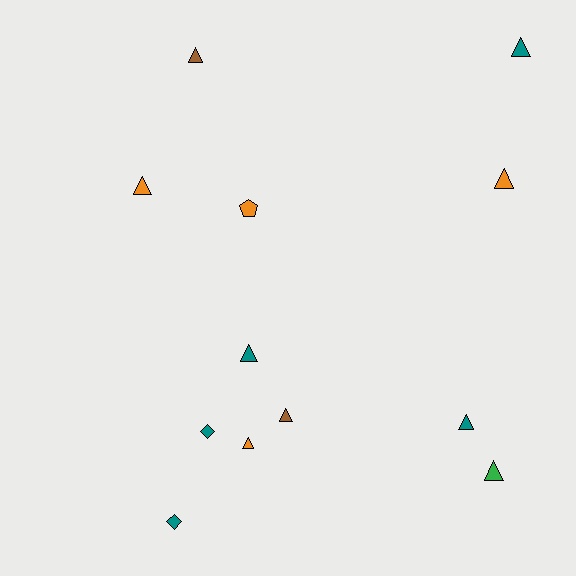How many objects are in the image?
There are 12 objects.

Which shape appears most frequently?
Triangle, with 9 objects.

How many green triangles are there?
There is 1 green triangle.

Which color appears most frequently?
Teal, with 5 objects.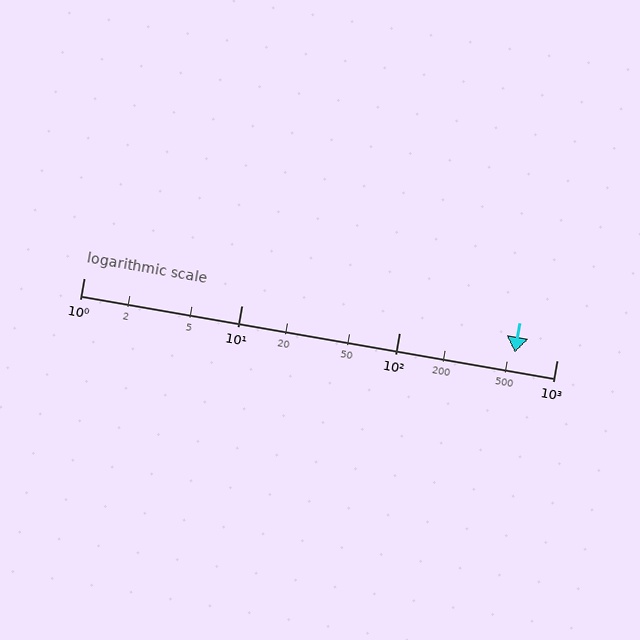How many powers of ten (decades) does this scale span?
The scale spans 3 decades, from 1 to 1000.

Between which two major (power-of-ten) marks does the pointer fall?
The pointer is between 100 and 1000.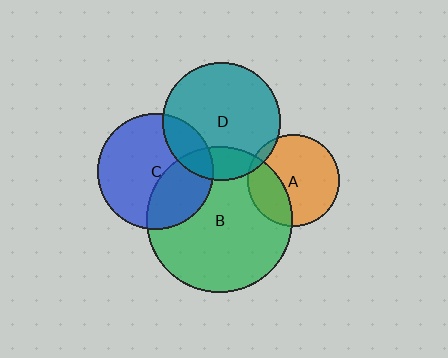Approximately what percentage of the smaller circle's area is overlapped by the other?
Approximately 20%.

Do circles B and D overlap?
Yes.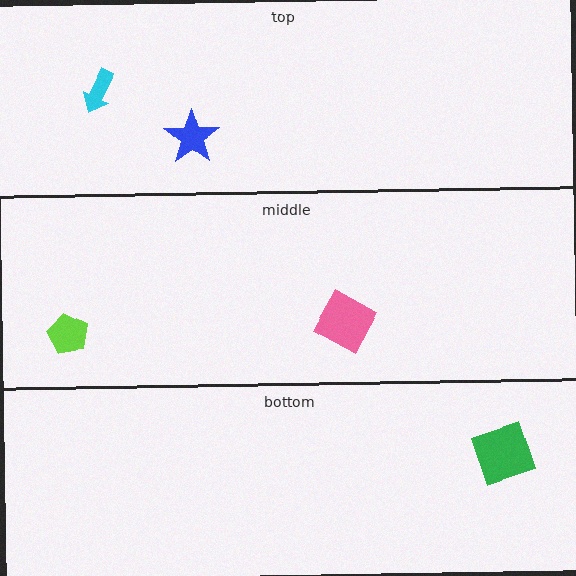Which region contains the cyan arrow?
The top region.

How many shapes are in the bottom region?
1.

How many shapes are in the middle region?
2.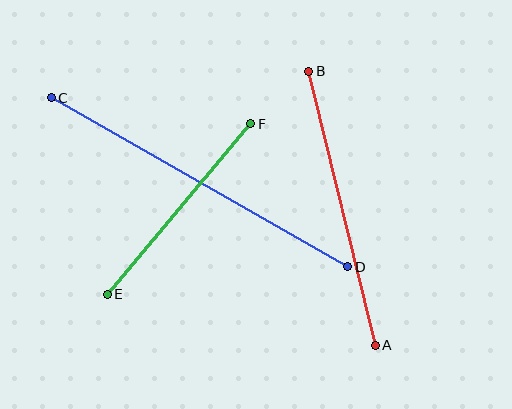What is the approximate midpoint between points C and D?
The midpoint is at approximately (200, 182) pixels.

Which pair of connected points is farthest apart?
Points C and D are farthest apart.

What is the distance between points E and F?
The distance is approximately 223 pixels.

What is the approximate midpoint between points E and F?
The midpoint is at approximately (179, 209) pixels.